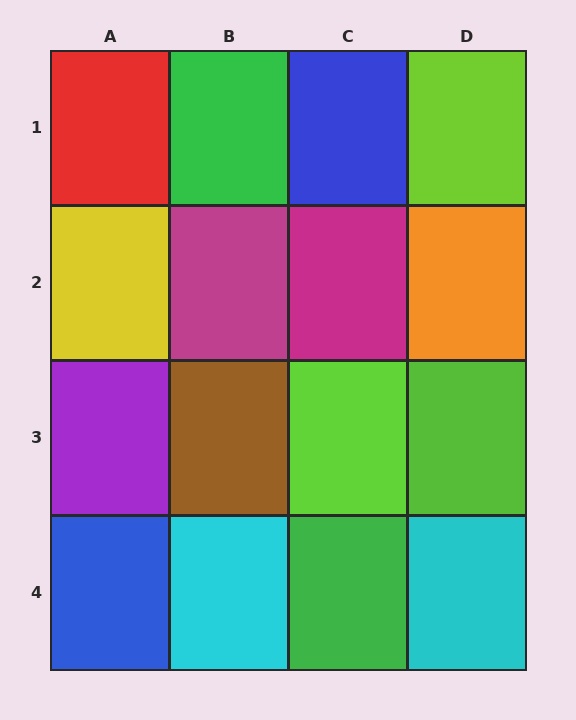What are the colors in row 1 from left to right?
Red, green, blue, lime.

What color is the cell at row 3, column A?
Purple.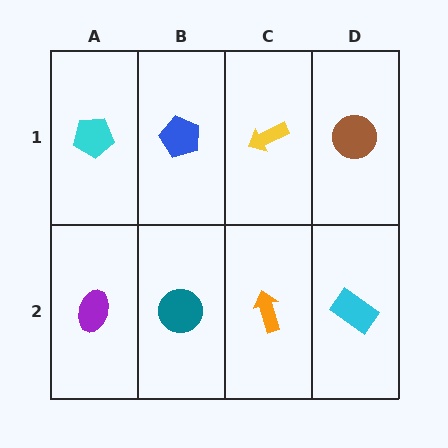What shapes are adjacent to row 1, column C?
An orange arrow (row 2, column C), a blue pentagon (row 1, column B), a brown circle (row 1, column D).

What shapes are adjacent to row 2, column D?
A brown circle (row 1, column D), an orange arrow (row 2, column C).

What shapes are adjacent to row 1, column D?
A cyan rectangle (row 2, column D), a yellow arrow (row 1, column C).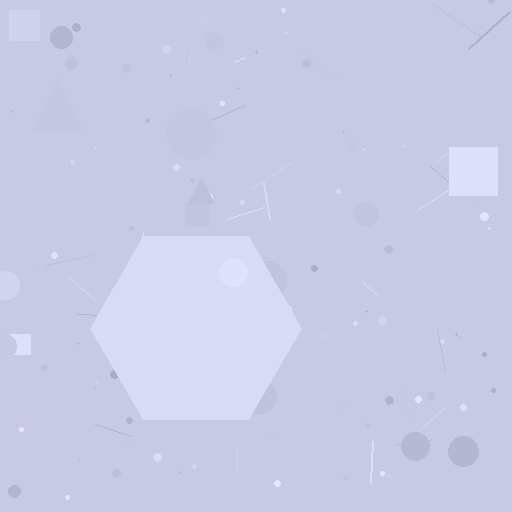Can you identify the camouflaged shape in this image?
The camouflaged shape is a hexagon.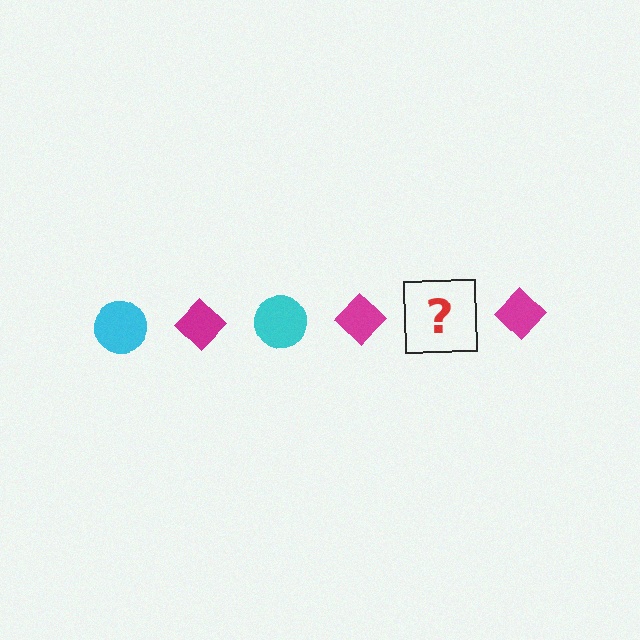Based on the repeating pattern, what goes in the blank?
The blank should be a cyan circle.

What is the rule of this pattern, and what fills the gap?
The rule is that the pattern alternates between cyan circle and magenta diamond. The gap should be filled with a cyan circle.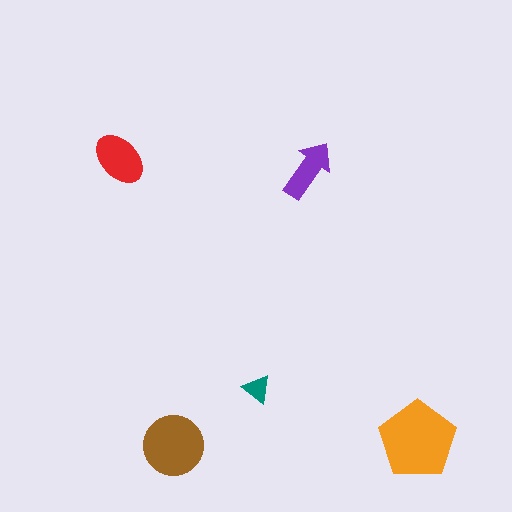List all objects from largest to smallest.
The orange pentagon, the brown circle, the red ellipse, the purple arrow, the teal triangle.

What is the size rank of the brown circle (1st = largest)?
2nd.